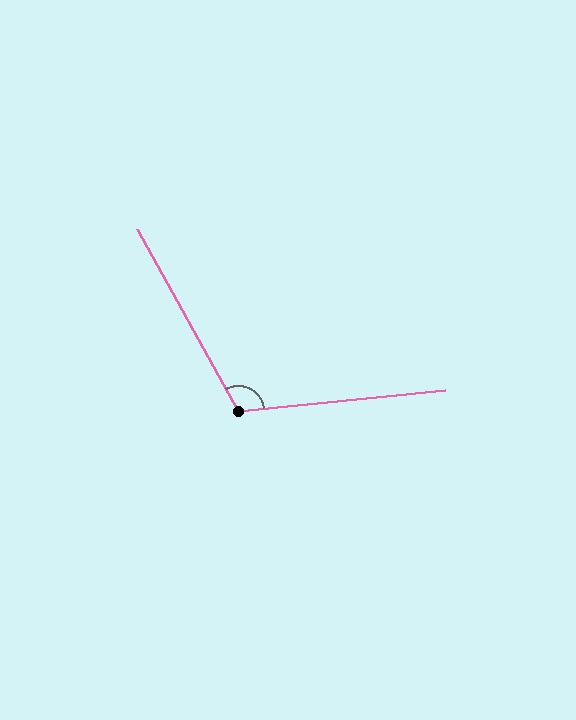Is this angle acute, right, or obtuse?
It is obtuse.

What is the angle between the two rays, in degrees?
Approximately 113 degrees.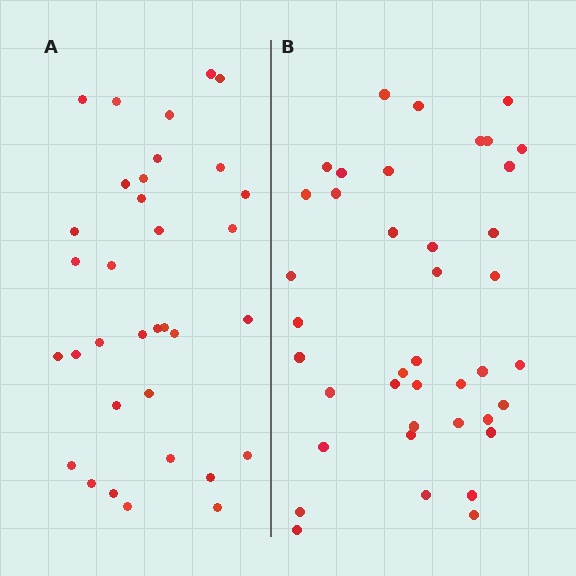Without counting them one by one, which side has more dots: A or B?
Region B (the right region) has more dots.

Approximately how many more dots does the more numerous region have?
Region B has about 6 more dots than region A.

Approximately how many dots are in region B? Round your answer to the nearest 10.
About 40 dots.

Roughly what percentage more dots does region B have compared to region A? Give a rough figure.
About 20% more.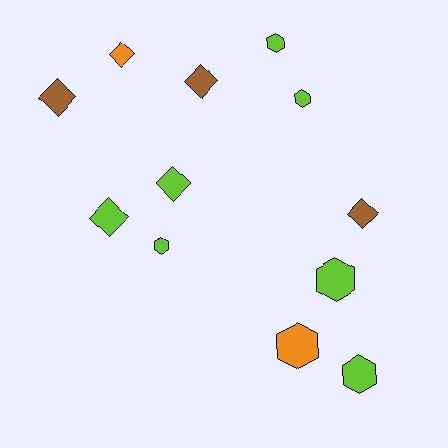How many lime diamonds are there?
There are 2 lime diamonds.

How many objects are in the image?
There are 12 objects.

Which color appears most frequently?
Lime, with 7 objects.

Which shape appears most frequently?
Hexagon, with 6 objects.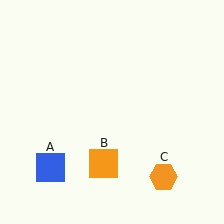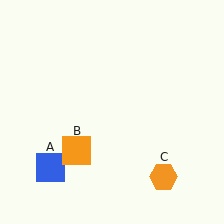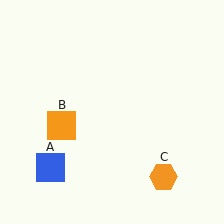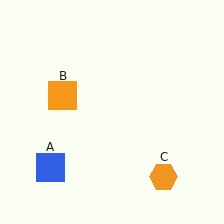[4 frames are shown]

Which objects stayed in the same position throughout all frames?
Blue square (object A) and orange hexagon (object C) remained stationary.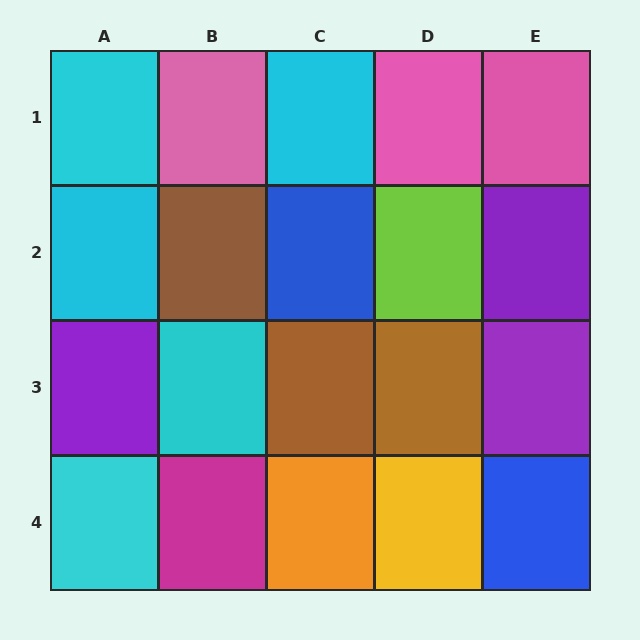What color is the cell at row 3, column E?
Purple.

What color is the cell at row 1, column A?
Cyan.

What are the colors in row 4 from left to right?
Cyan, magenta, orange, yellow, blue.